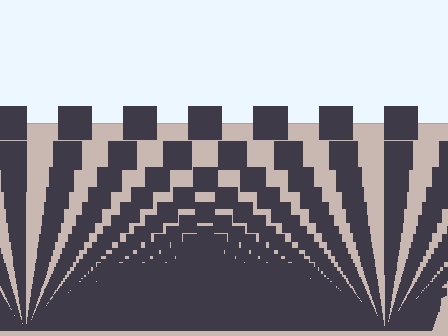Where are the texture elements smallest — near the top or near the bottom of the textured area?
Near the bottom.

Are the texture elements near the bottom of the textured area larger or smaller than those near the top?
Smaller. The gradient is inverted — elements near the bottom are smaller and denser.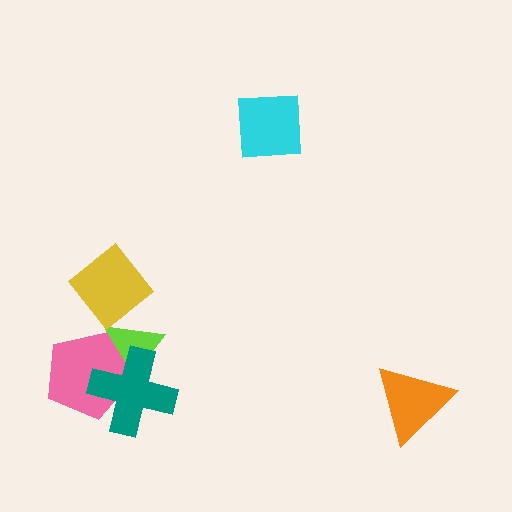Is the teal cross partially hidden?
No, no other shape covers it.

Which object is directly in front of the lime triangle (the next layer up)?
The pink pentagon is directly in front of the lime triangle.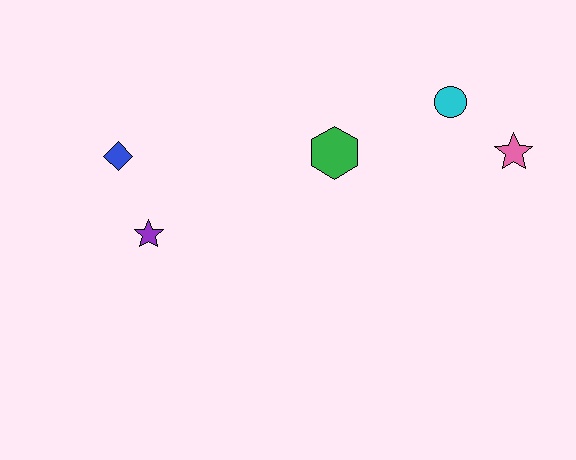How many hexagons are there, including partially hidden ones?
There is 1 hexagon.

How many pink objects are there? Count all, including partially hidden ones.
There is 1 pink object.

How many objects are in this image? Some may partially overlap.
There are 5 objects.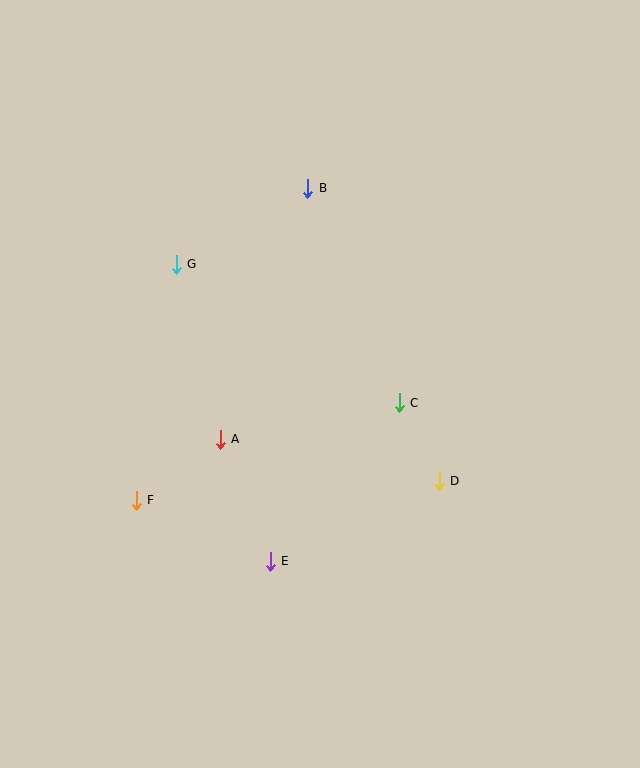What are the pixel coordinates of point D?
Point D is at (439, 481).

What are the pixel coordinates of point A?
Point A is at (220, 439).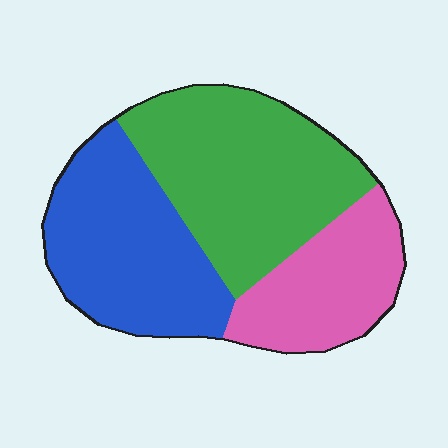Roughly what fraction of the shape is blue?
Blue covers 35% of the shape.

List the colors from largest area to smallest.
From largest to smallest: green, blue, pink.